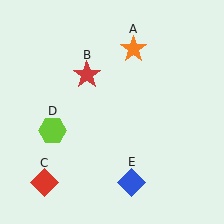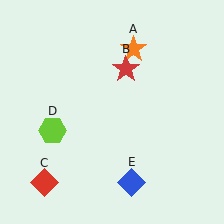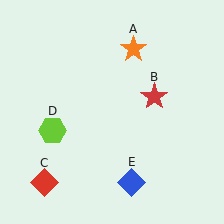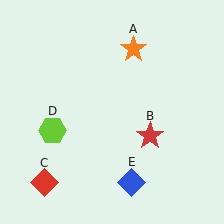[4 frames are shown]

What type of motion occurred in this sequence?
The red star (object B) rotated clockwise around the center of the scene.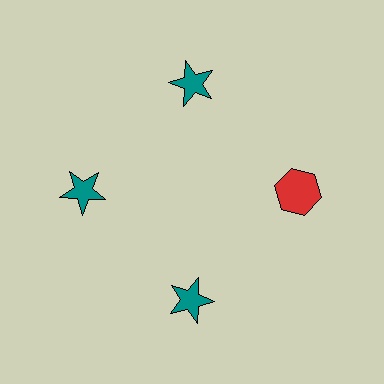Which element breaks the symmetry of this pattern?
The red hexagon at roughly the 3 o'clock position breaks the symmetry. All other shapes are teal stars.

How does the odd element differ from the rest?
It differs in both color (red instead of teal) and shape (hexagon instead of star).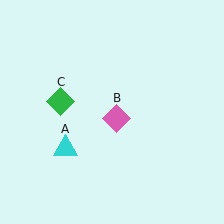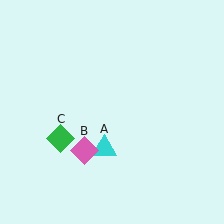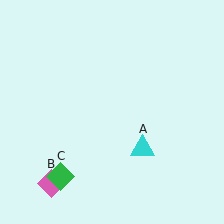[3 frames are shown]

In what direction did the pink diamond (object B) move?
The pink diamond (object B) moved down and to the left.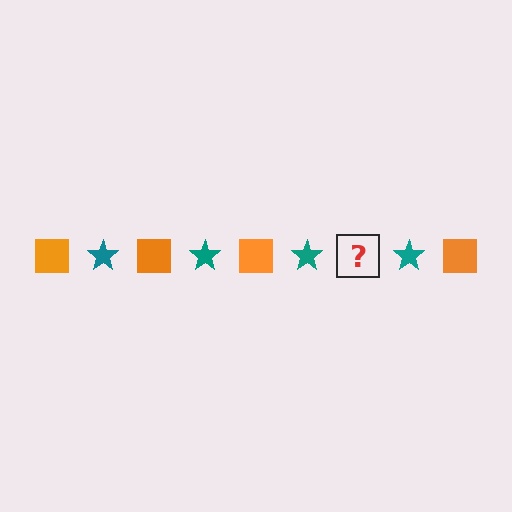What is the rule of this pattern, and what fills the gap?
The rule is that the pattern alternates between orange square and teal star. The gap should be filled with an orange square.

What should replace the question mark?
The question mark should be replaced with an orange square.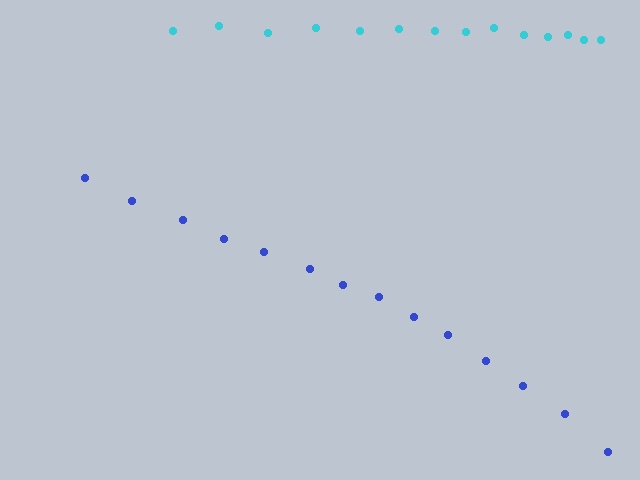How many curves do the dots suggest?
There are 2 distinct paths.